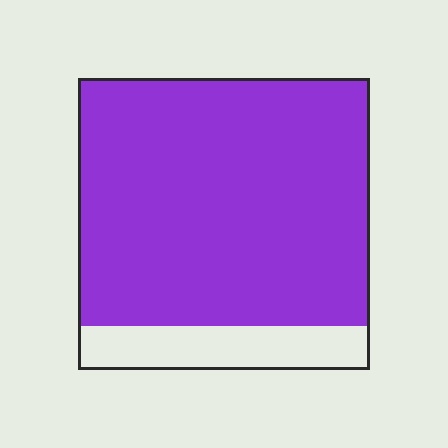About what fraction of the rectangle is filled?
About five sixths (5/6).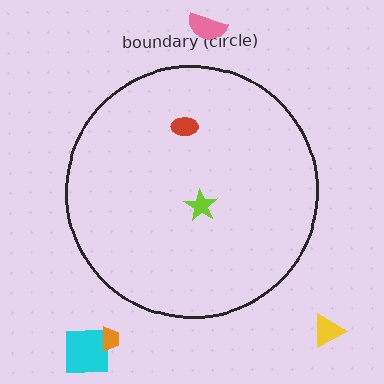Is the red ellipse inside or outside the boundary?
Inside.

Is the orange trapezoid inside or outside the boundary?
Outside.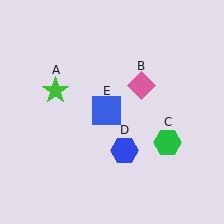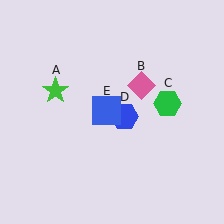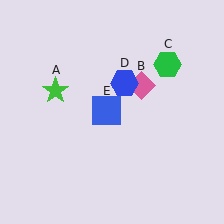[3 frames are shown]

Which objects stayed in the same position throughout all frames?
Green star (object A) and pink diamond (object B) and blue square (object E) remained stationary.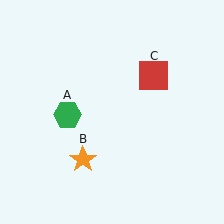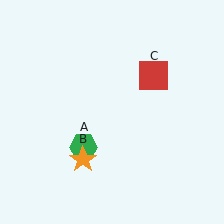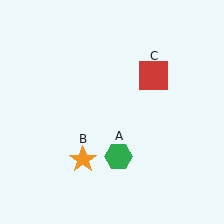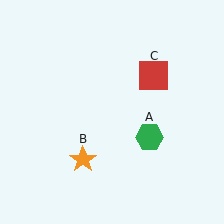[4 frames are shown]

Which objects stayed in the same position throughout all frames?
Orange star (object B) and red square (object C) remained stationary.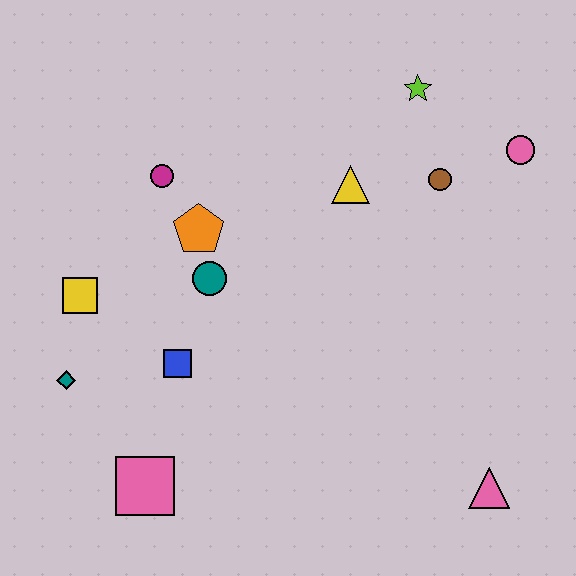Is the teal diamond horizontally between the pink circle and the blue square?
No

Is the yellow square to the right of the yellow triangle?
No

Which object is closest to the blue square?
The teal circle is closest to the blue square.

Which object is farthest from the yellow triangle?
The pink square is farthest from the yellow triangle.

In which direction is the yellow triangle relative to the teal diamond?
The yellow triangle is to the right of the teal diamond.